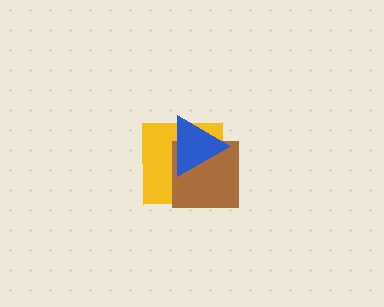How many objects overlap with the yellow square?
2 objects overlap with the yellow square.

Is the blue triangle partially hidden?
No, no other shape covers it.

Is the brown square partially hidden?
Yes, it is partially covered by another shape.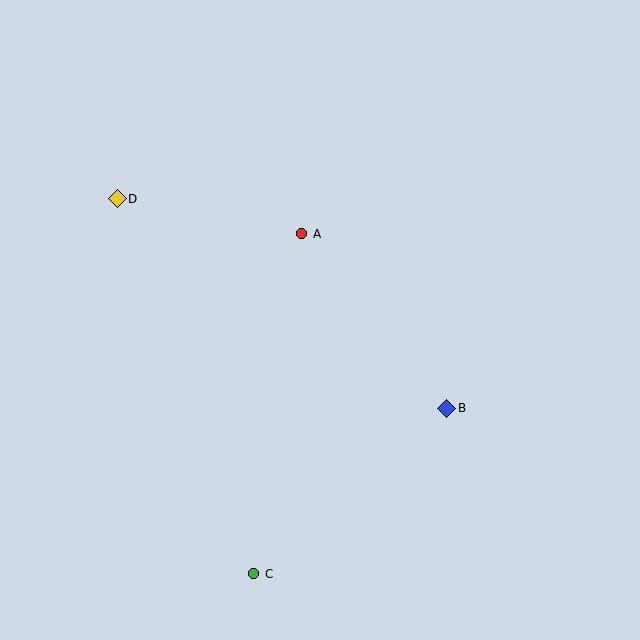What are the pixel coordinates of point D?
Point D is at (117, 199).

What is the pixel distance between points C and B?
The distance between C and B is 254 pixels.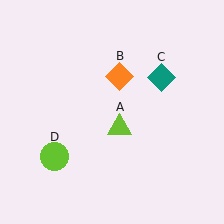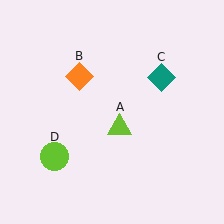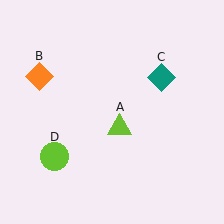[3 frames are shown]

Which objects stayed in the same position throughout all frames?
Lime triangle (object A) and teal diamond (object C) and lime circle (object D) remained stationary.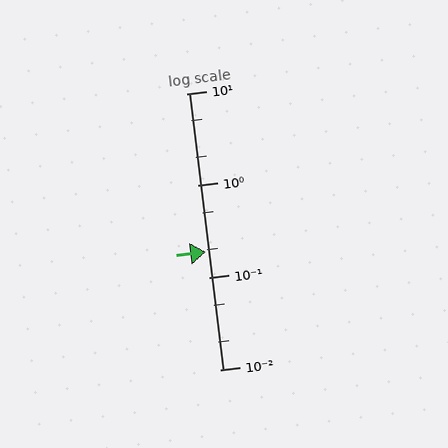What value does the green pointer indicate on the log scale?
The pointer indicates approximately 0.19.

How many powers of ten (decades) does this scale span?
The scale spans 3 decades, from 0.01 to 10.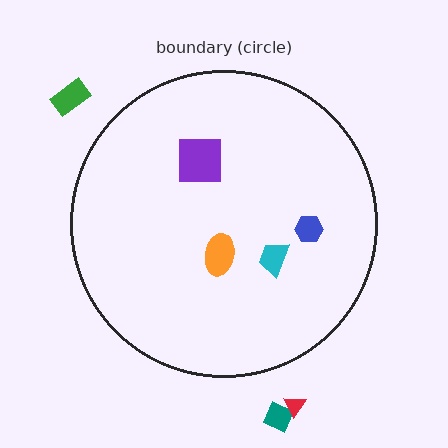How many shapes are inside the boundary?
4 inside, 3 outside.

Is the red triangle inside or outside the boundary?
Outside.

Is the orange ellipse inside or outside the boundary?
Inside.